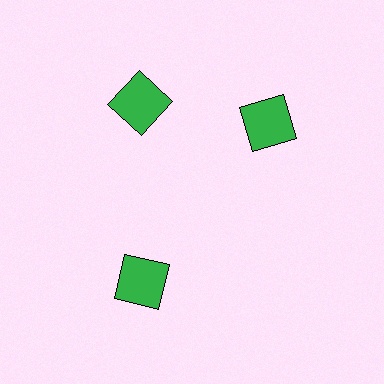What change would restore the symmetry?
The symmetry would be restored by rotating it back into even spacing with its neighbors so that all 3 squares sit at equal angles and equal distance from the center.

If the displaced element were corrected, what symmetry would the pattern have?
It would have 3-fold rotational symmetry — the pattern would map onto itself every 120 degrees.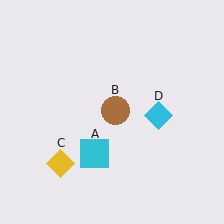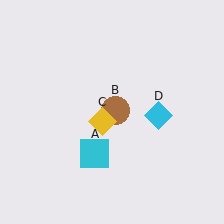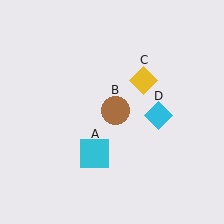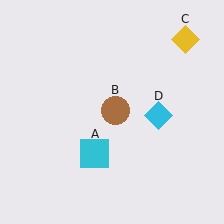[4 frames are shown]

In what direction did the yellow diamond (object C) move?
The yellow diamond (object C) moved up and to the right.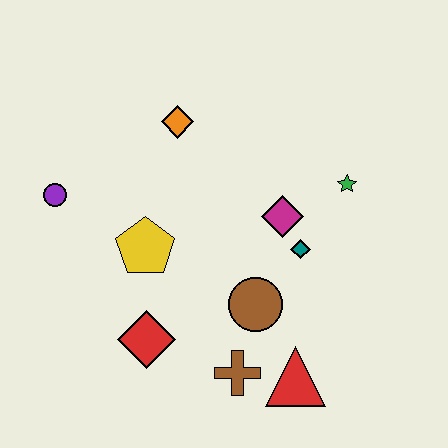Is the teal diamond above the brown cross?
Yes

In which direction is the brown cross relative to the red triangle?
The brown cross is to the left of the red triangle.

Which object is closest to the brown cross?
The red triangle is closest to the brown cross.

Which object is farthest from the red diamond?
The green star is farthest from the red diamond.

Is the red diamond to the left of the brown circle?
Yes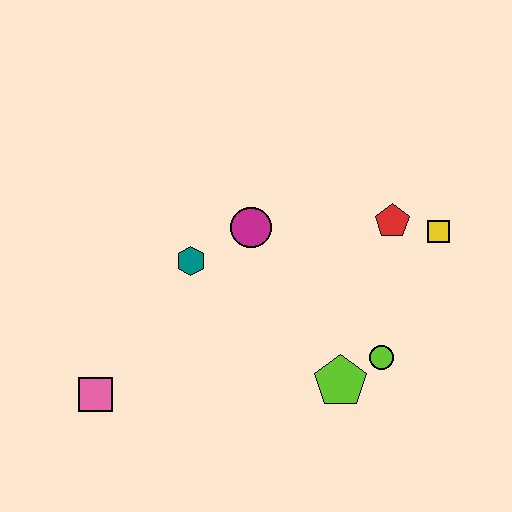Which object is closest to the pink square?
The teal hexagon is closest to the pink square.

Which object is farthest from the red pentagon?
The pink square is farthest from the red pentagon.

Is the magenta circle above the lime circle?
Yes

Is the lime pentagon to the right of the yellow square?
No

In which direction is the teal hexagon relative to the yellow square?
The teal hexagon is to the left of the yellow square.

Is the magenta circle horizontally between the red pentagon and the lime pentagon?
No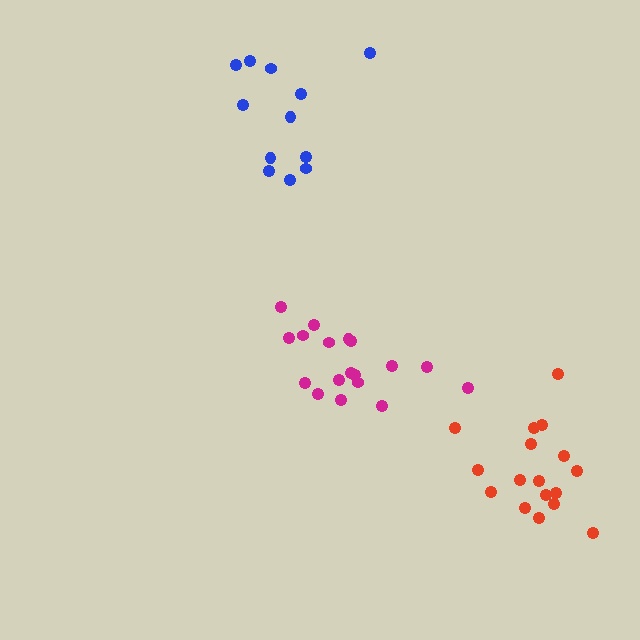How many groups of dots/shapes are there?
There are 3 groups.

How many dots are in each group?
Group 1: 18 dots, Group 2: 17 dots, Group 3: 12 dots (47 total).